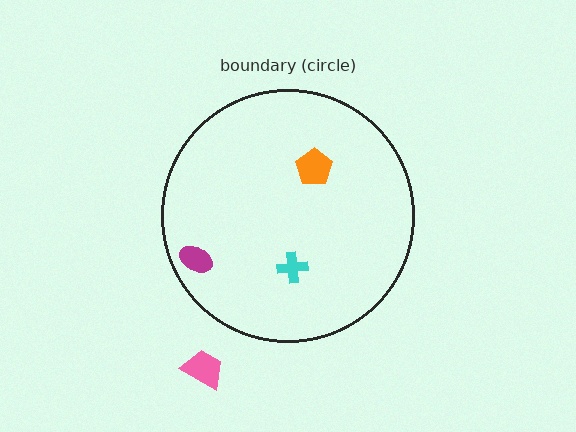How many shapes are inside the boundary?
3 inside, 1 outside.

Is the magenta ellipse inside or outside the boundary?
Inside.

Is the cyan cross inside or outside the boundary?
Inside.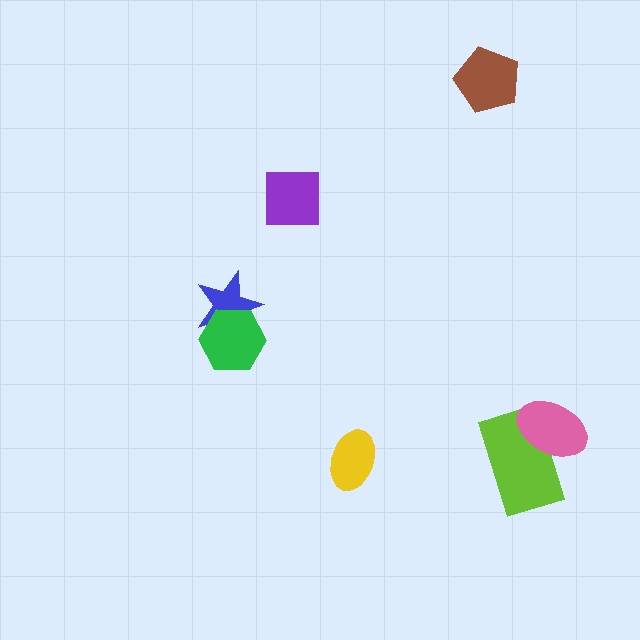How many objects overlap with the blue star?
1 object overlaps with the blue star.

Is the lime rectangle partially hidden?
Yes, it is partially covered by another shape.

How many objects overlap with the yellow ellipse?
0 objects overlap with the yellow ellipse.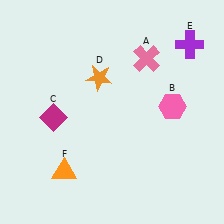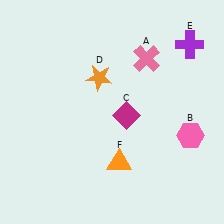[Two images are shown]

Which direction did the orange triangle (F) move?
The orange triangle (F) moved right.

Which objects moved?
The objects that moved are: the pink hexagon (B), the magenta diamond (C), the orange triangle (F).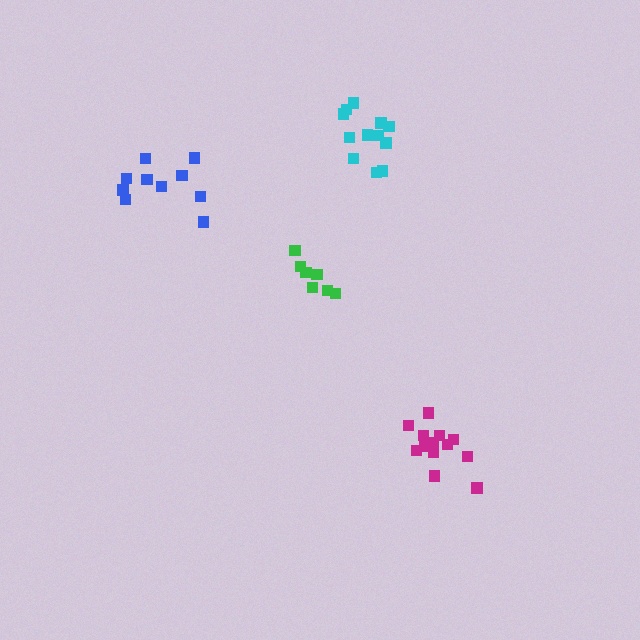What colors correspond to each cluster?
The clusters are colored: magenta, blue, green, cyan.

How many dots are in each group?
Group 1: 13 dots, Group 2: 10 dots, Group 3: 7 dots, Group 4: 12 dots (42 total).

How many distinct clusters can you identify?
There are 4 distinct clusters.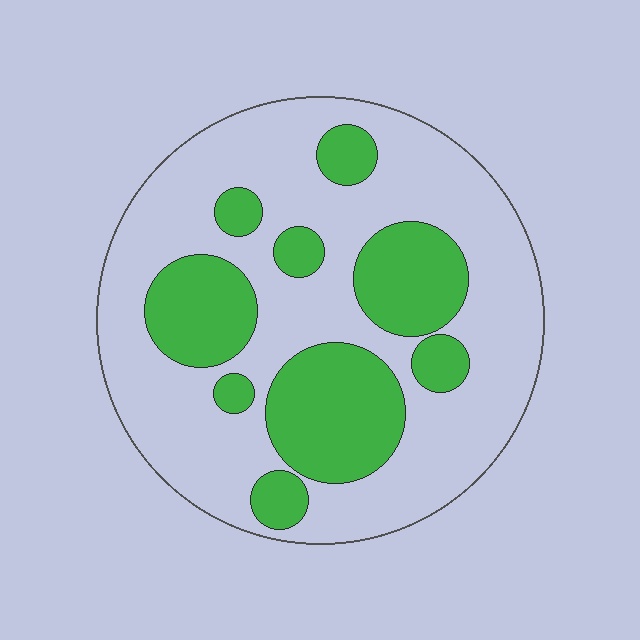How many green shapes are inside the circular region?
9.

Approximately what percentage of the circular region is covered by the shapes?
Approximately 30%.